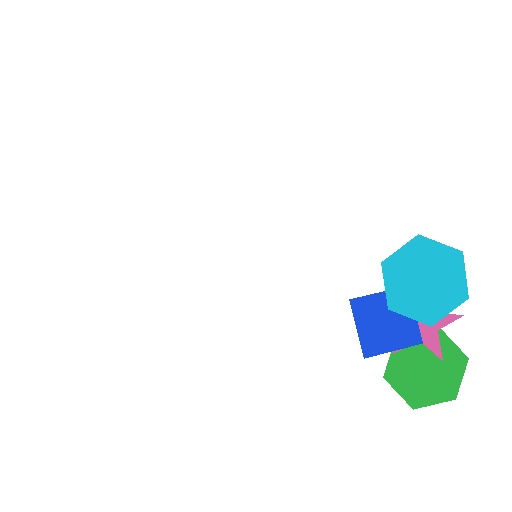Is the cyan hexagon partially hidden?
No, no other shape covers it.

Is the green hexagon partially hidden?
Yes, it is partially covered by another shape.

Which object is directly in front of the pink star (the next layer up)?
The blue square is directly in front of the pink star.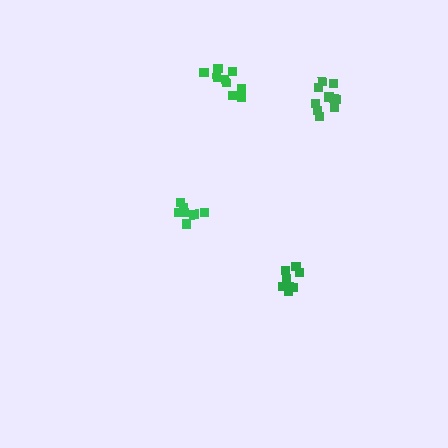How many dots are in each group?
Group 1: 9 dots, Group 2: 10 dots, Group 3: 7 dots, Group 4: 9 dots (35 total).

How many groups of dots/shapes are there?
There are 4 groups.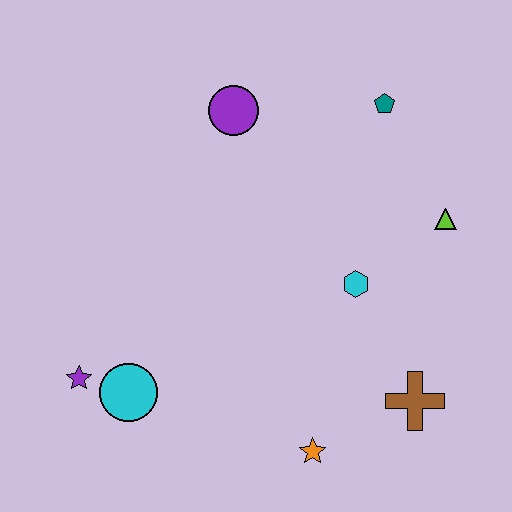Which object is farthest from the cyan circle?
The teal pentagon is farthest from the cyan circle.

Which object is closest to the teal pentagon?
The lime triangle is closest to the teal pentagon.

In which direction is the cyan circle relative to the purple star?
The cyan circle is to the right of the purple star.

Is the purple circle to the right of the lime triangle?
No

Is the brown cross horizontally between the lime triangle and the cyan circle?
Yes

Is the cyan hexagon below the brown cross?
No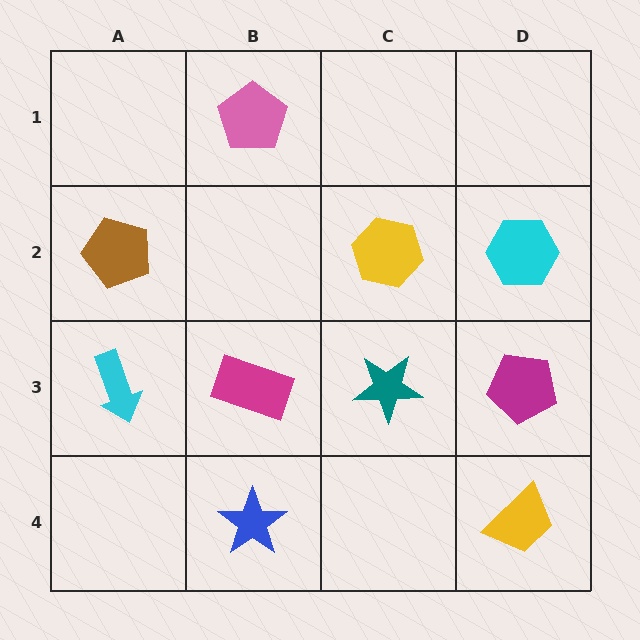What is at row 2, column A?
A brown pentagon.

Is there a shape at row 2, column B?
No, that cell is empty.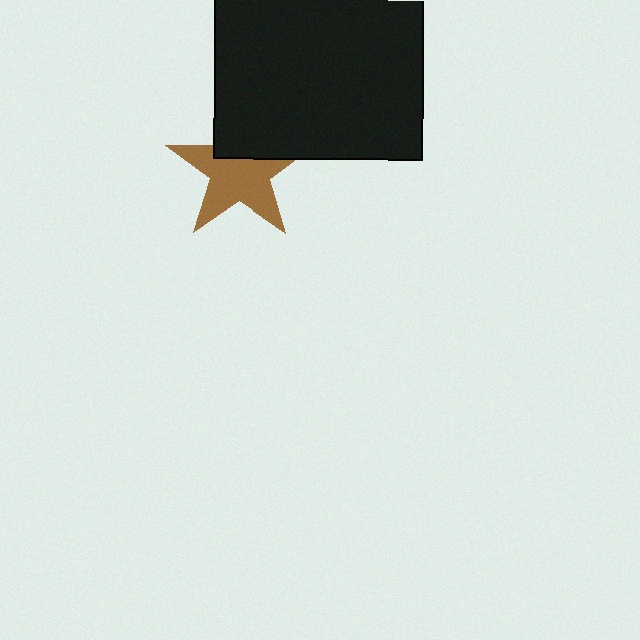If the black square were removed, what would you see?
You would see the complete brown star.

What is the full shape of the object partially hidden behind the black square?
The partially hidden object is a brown star.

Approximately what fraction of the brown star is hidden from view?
Roughly 32% of the brown star is hidden behind the black square.